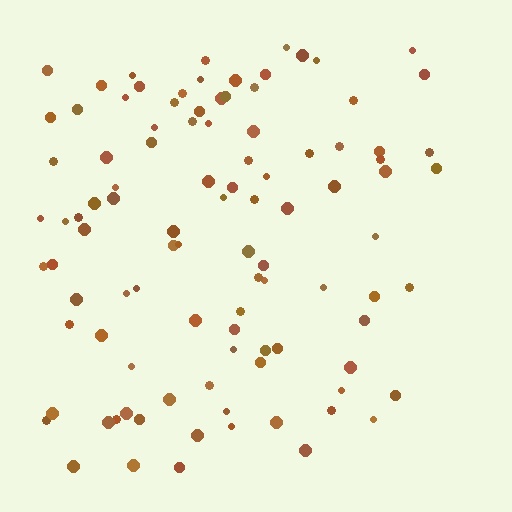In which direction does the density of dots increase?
From right to left, with the left side densest.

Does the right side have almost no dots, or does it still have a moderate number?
Still a moderate number, just noticeably fewer than the left.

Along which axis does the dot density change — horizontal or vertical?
Horizontal.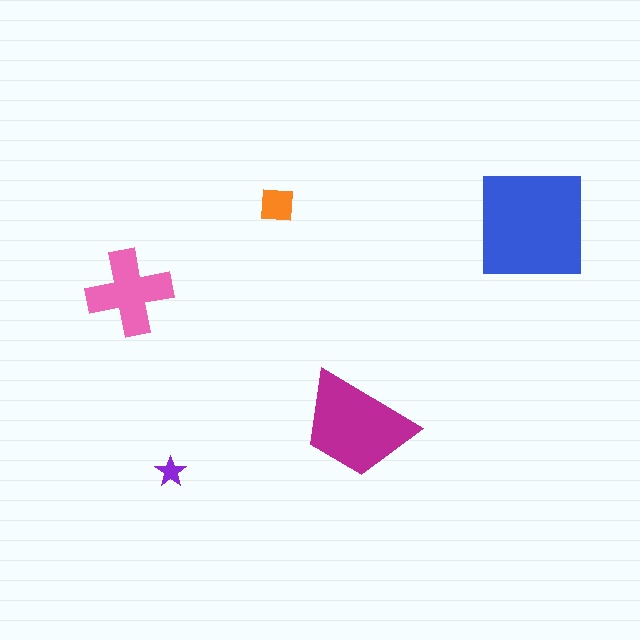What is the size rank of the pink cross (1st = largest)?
3rd.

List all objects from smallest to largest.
The purple star, the orange square, the pink cross, the magenta trapezoid, the blue square.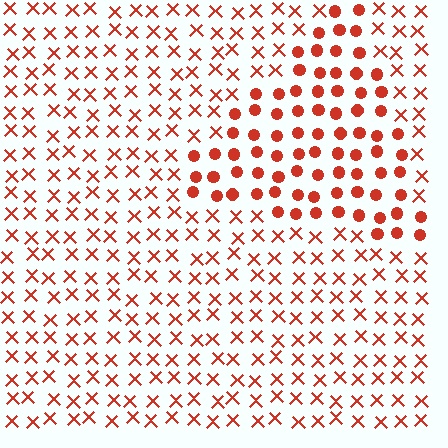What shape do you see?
I see a triangle.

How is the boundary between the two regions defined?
The boundary is defined by a change in element shape: circles inside vs. X marks outside. All elements share the same color and spacing.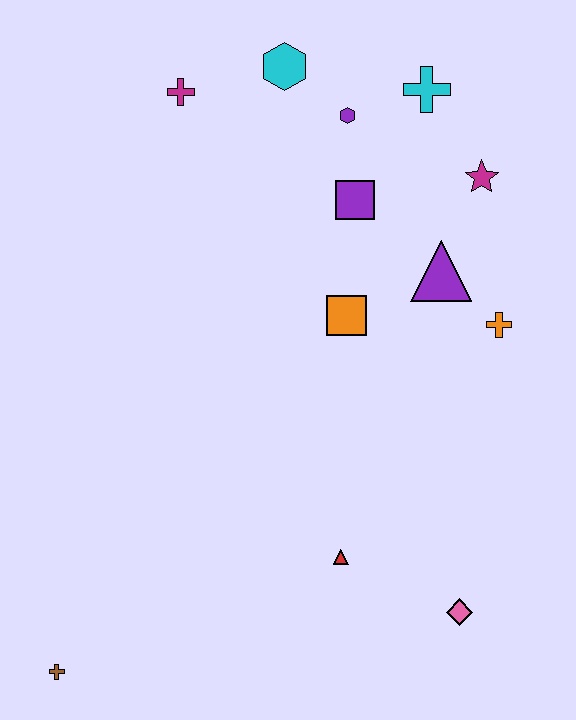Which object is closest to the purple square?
The purple hexagon is closest to the purple square.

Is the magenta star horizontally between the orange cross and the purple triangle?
Yes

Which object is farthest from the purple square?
The brown cross is farthest from the purple square.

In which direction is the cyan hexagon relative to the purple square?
The cyan hexagon is above the purple square.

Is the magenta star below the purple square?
No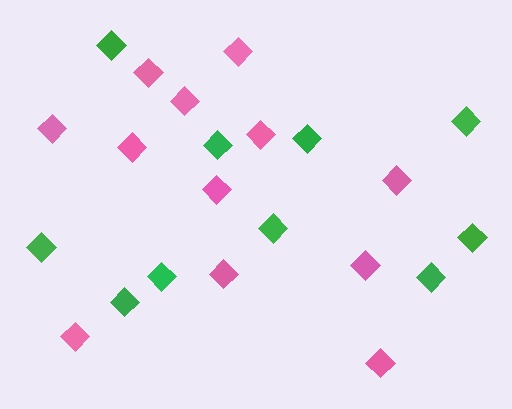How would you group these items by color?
There are 2 groups: one group of pink diamonds (12) and one group of green diamonds (10).